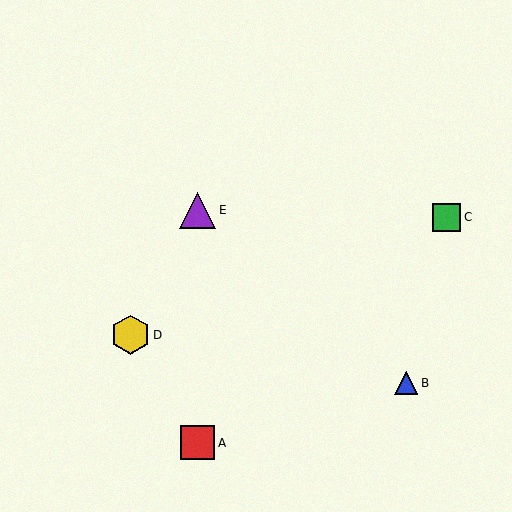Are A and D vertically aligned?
No, A is at x≈198 and D is at x≈131.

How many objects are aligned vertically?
2 objects (A, E) are aligned vertically.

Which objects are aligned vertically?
Objects A, E are aligned vertically.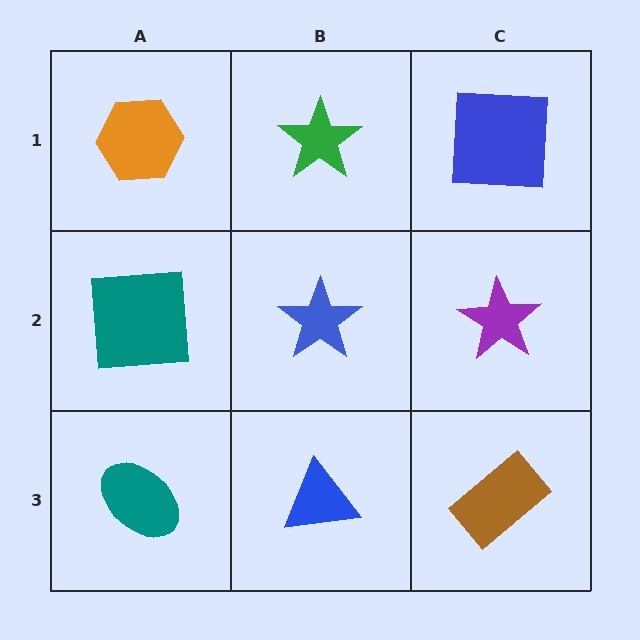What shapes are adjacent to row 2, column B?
A green star (row 1, column B), a blue triangle (row 3, column B), a teal square (row 2, column A), a purple star (row 2, column C).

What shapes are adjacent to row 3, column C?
A purple star (row 2, column C), a blue triangle (row 3, column B).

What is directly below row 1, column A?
A teal square.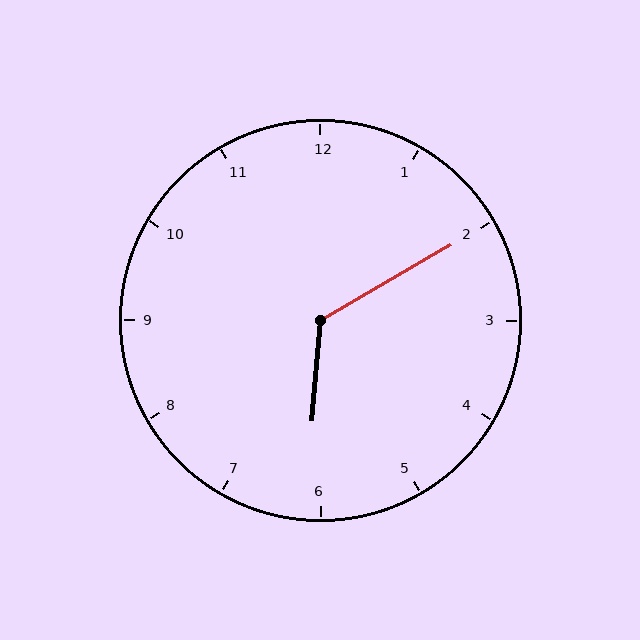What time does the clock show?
6:10.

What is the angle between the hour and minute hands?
Approximately 125 degrees.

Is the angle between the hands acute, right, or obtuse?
It is obtuse.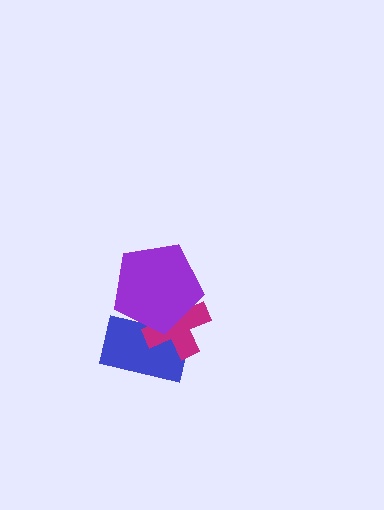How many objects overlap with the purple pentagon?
2 objects overlap with the purple pentagon.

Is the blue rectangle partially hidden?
Yes, it is partially covered by another shape.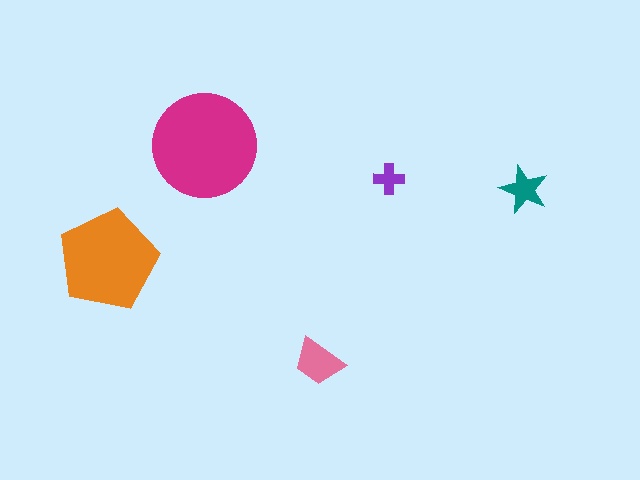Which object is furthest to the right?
The teal star is rightmost.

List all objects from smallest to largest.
The purple cross, the teal star, the pink trapezoid, the orange pentagon, the magenta circle.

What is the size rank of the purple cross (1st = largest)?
5th.